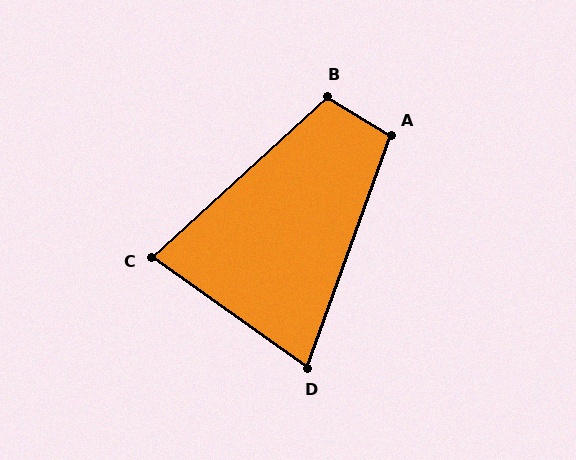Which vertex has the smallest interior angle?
D, at approximately 75 degrees.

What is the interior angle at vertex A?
Approximately 102 degrees (obtuse).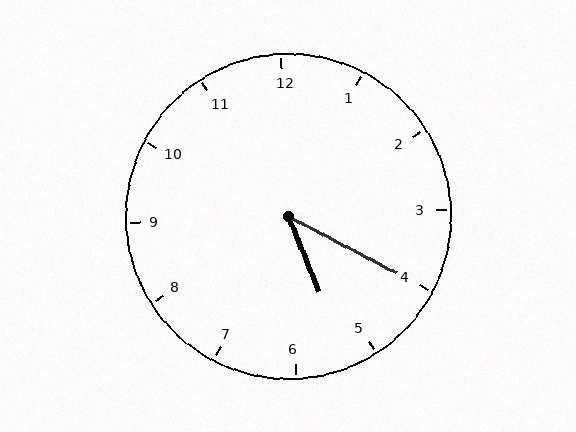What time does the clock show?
5:20.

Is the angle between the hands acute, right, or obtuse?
It is acute.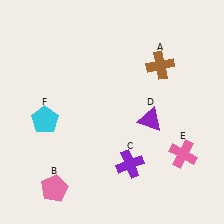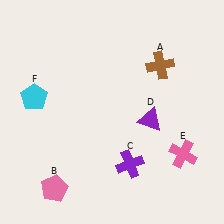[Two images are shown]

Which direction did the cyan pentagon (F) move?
The cyan pentagon (F) moved up.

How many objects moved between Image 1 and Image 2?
1 object moved between the two images.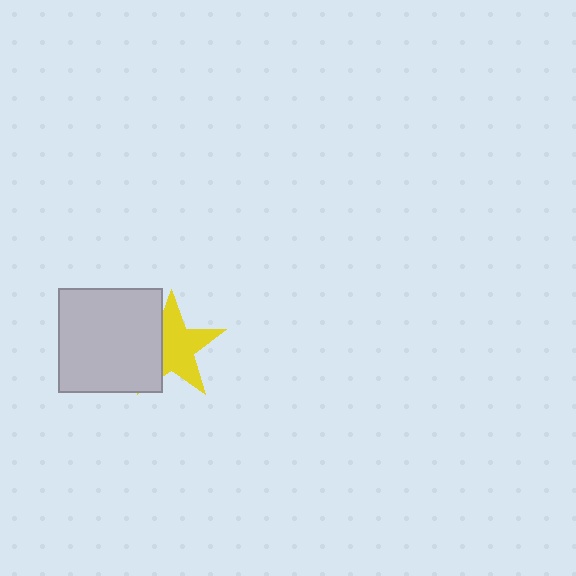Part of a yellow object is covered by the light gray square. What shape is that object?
It is a star.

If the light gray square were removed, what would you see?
You would see the complete yellow star.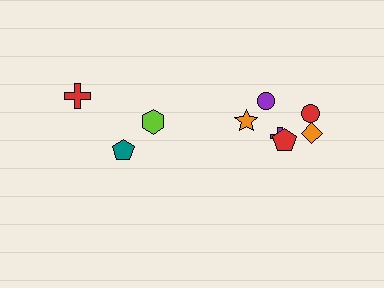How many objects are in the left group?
There are 3 objects.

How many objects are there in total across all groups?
There are 9 objects.